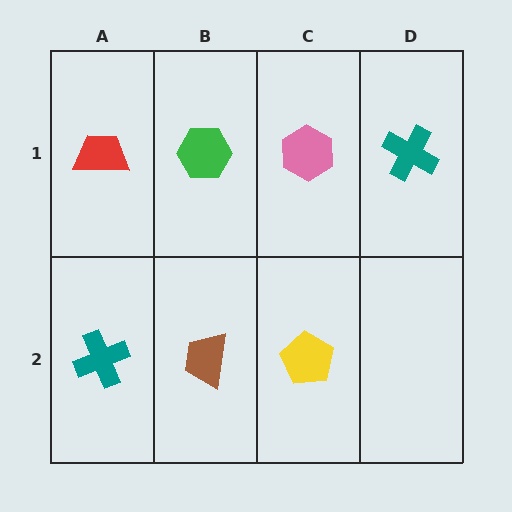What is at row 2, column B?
A brown trapezoid.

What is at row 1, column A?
A red trapezoid.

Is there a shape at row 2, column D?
No, that cell is empty.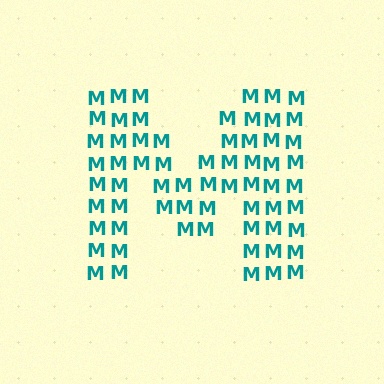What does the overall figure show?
The overall figure shows the letter M.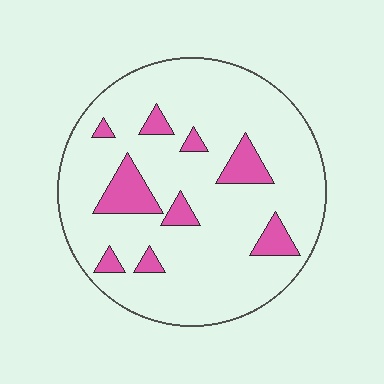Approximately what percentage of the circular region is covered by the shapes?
Approximately 15%.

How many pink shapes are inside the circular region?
9.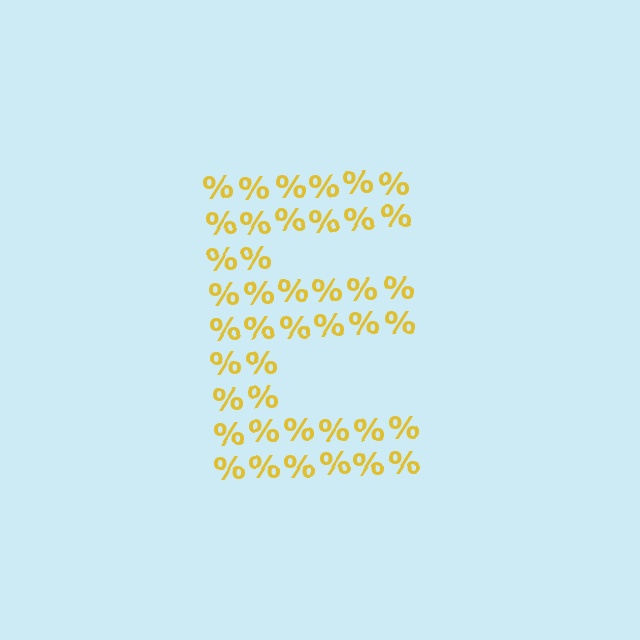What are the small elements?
The small elements are percent signs.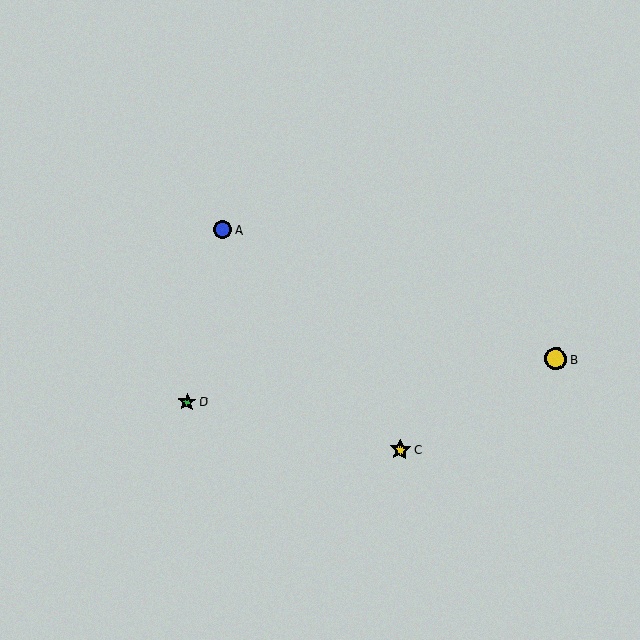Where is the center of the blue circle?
The center of the blue circle is at (222, 230).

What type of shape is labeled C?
Shape C is a yellow star.